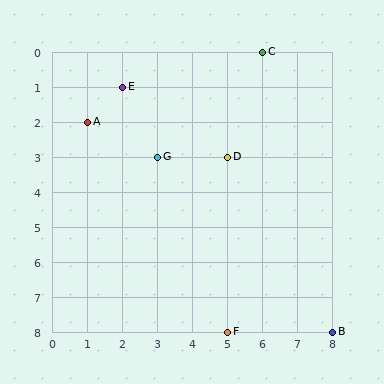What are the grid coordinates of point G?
Point G is at grid coordinates (3, 3).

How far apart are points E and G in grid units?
Points E and G are 1 column and 2 rows apart (about 2.2 grid units diagonally).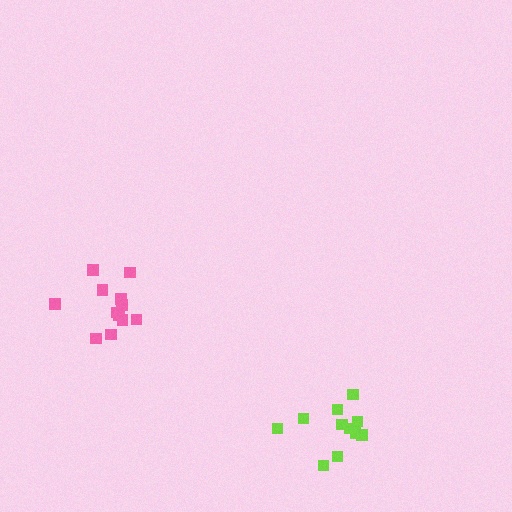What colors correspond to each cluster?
The clusters are colored: pink, lime.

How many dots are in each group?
Group 1: 12 dots, Group 2: 11 dots (23 total).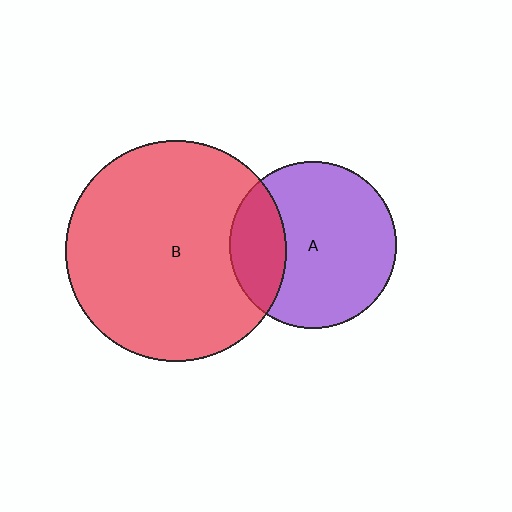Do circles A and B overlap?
Yes.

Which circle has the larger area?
Circle B (red).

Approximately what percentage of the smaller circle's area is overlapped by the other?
Approximately 25%.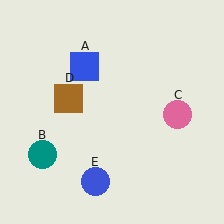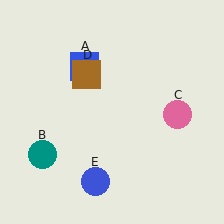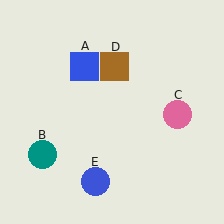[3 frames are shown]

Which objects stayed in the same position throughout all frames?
Blue square (object A) and teal circle (object B) and pink circle (object C) and blue circle (object E) remained stationary.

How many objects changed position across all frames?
1 object changed position: brown square (object D).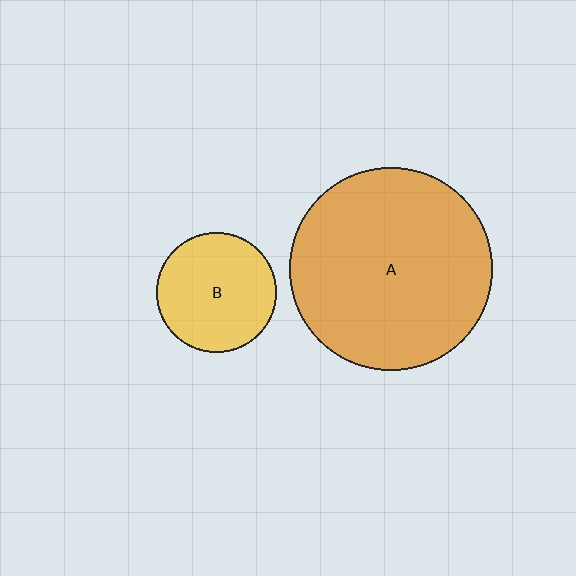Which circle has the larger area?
Circle A (orange).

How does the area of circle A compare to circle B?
Approximately 2.9 times.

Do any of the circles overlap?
No, none of the circles overlap.